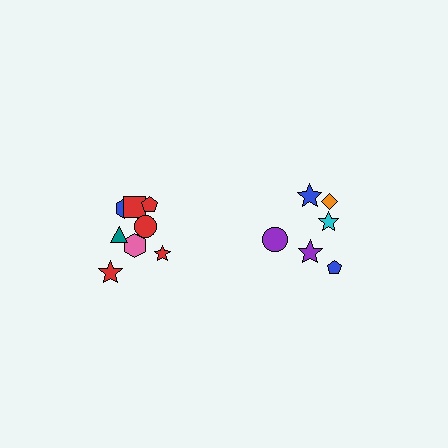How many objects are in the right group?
There are 6 objects.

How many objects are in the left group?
There are 8 objects.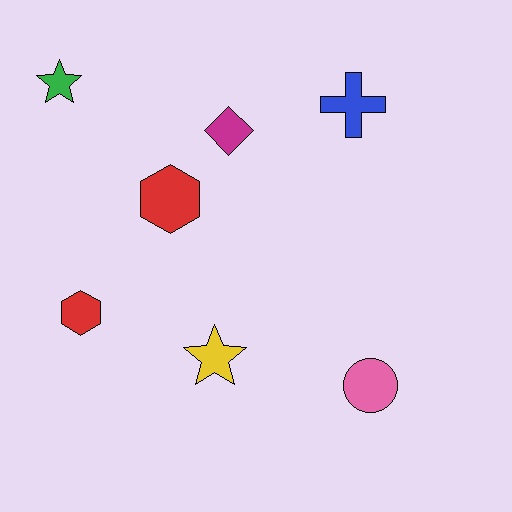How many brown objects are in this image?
There are no brown objects.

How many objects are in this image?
There are 7 objects.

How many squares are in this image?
There are no squares.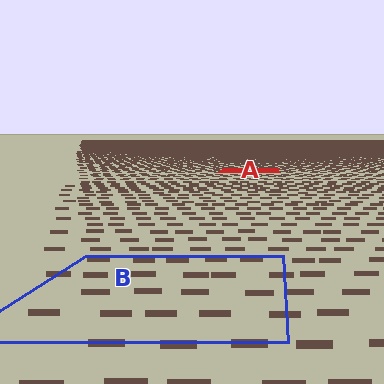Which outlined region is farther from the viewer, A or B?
Region A is farther from the viewer — the texture elements inside it appear smaller and more densely packed.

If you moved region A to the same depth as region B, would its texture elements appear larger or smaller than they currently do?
They would appear larger. At a closer depth, the same texture elements are projected at a bigger on-screen size.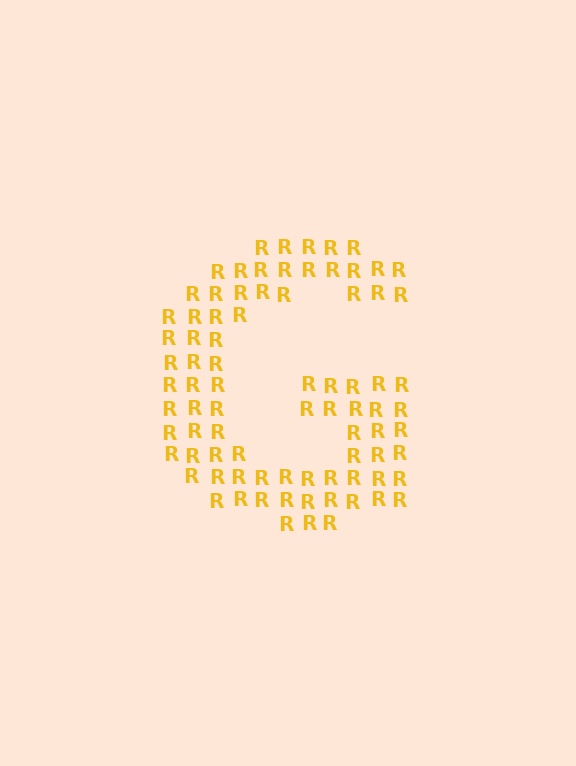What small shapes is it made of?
It is made of small letter R's.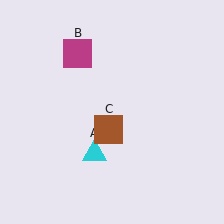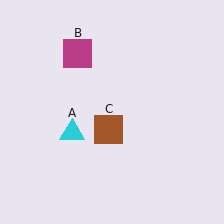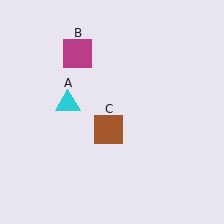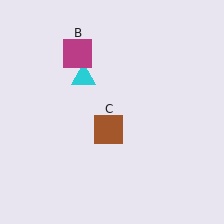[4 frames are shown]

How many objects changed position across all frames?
1 object changed position: cyan triangle (object A).